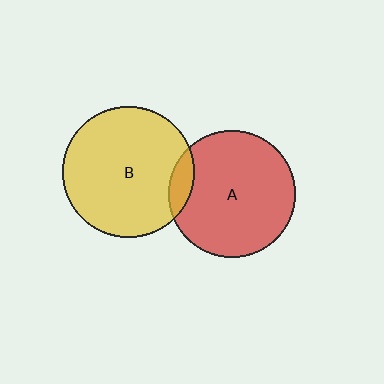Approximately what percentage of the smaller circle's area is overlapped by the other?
Approximately 10%.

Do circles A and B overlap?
Yes.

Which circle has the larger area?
Circle B (yellow).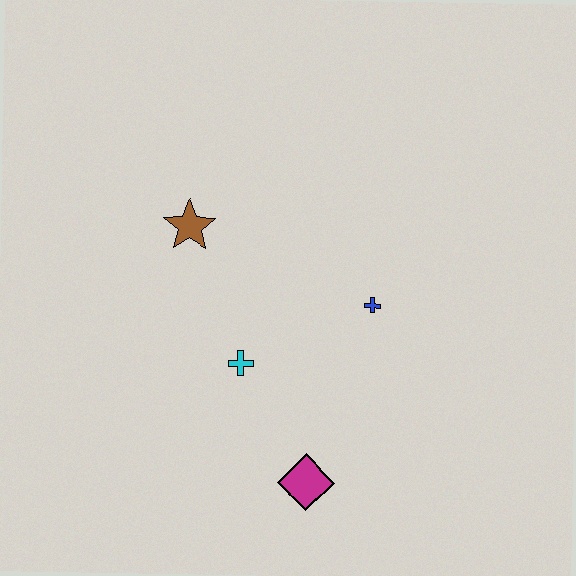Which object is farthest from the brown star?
The magenta diamond is farthest from the brown star.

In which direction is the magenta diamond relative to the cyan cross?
The magenta diamond is below the cyan cross.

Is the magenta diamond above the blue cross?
No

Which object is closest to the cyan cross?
The magenta diamond is closest to the cyan cross.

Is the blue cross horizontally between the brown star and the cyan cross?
No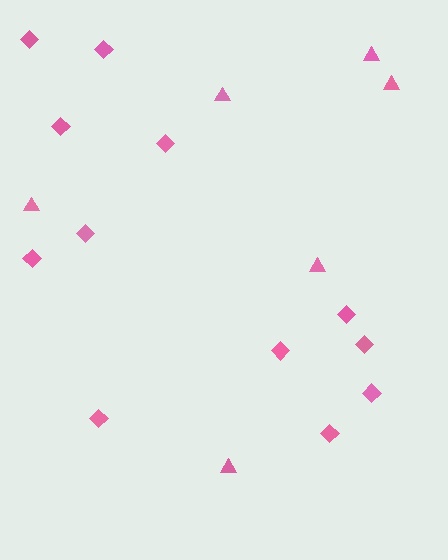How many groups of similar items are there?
There are 2 groups: one group of triangles (6) and one group of diamonds (12).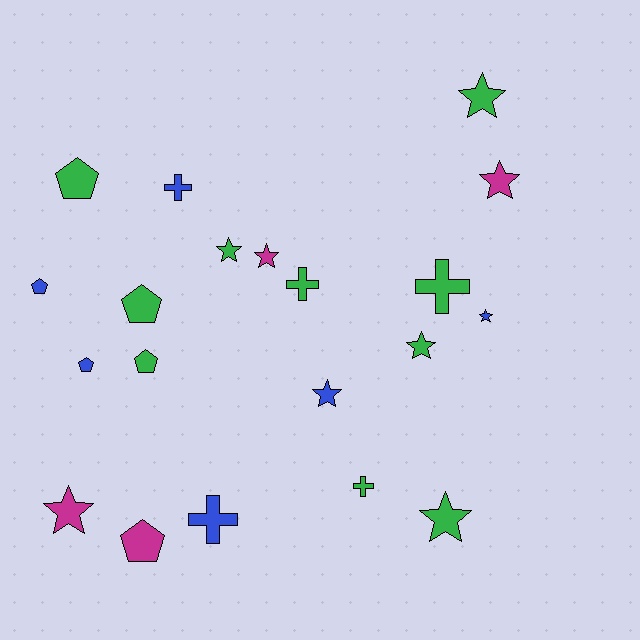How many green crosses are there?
There are 3 green crosses.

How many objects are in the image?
There are 20 objects.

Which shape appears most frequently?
Star, with 9 objects.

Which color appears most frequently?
Green, with 10 objects.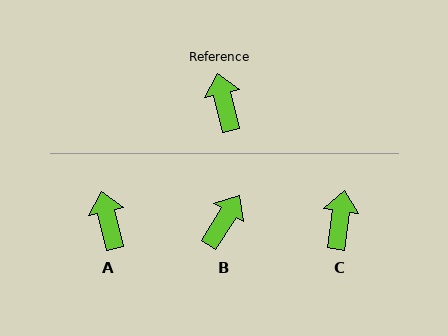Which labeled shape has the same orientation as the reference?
A.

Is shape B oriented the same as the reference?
No, it is off by about 46 degrees.